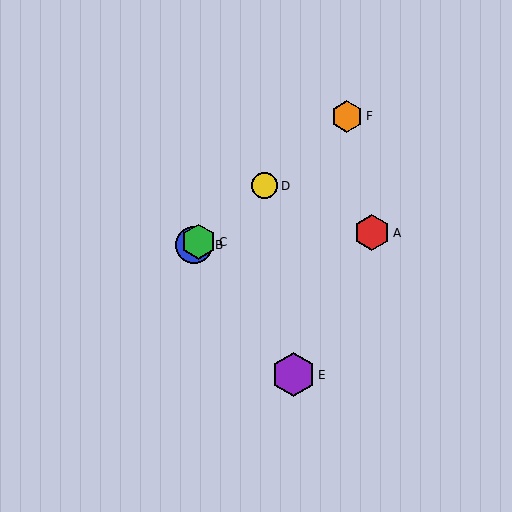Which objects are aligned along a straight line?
Objects B, C, D, F are aligned along a straight line.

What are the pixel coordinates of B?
Object B is at (194, 245).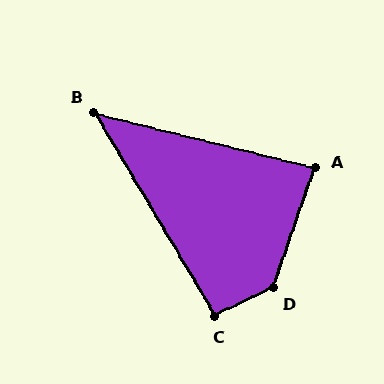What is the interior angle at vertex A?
Approximately 85 degrees (acute).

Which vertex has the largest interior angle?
D, at approximately 135 degrees.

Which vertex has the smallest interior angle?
B, at approximately 45 degrees.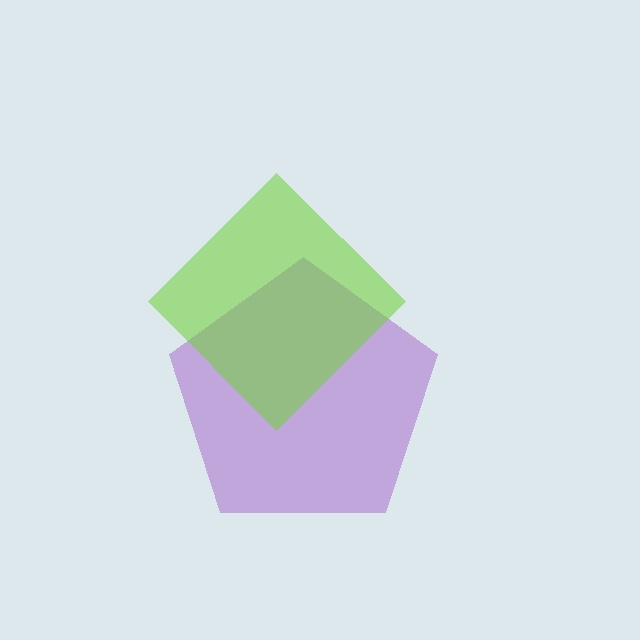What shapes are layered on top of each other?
The layered shapes are: a purple pentagon, a lime diamond.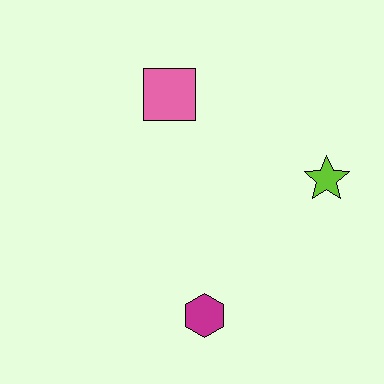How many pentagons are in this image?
There are no pentagons.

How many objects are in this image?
There are 3 objects.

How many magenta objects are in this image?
There is 1 magenta object.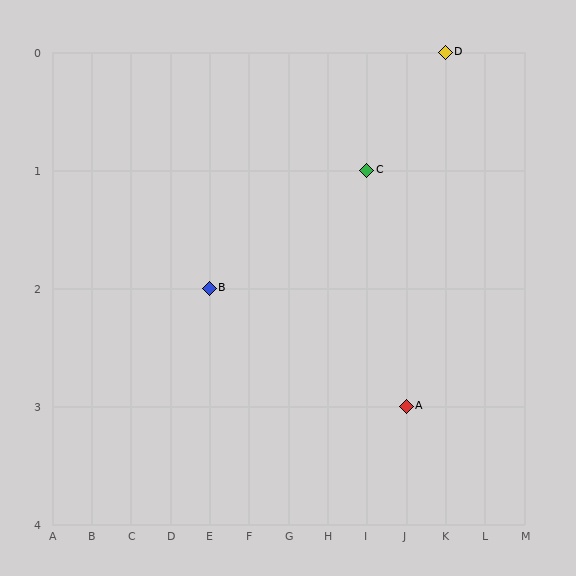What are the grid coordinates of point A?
Point A is at grid coordinates (J, 3).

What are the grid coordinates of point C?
Point C is at grid coordinates (I, 1).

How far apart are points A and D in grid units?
Points A and D are 1 column and 3 rows apart (about 3.2 grid units diagonally).